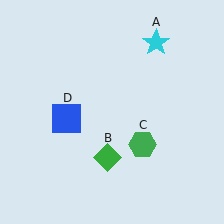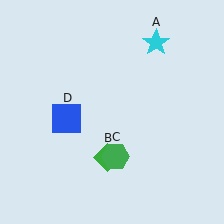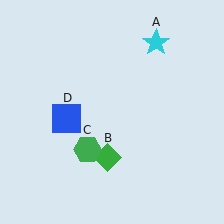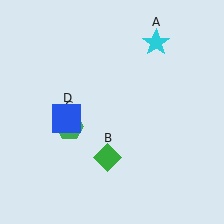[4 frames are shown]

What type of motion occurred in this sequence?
The green hexagon (object C) rotated clockwise around the center of the scene.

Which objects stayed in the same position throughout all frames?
Cyan star (object A) and green diamond (object B) and blue square (object D) remained stationary.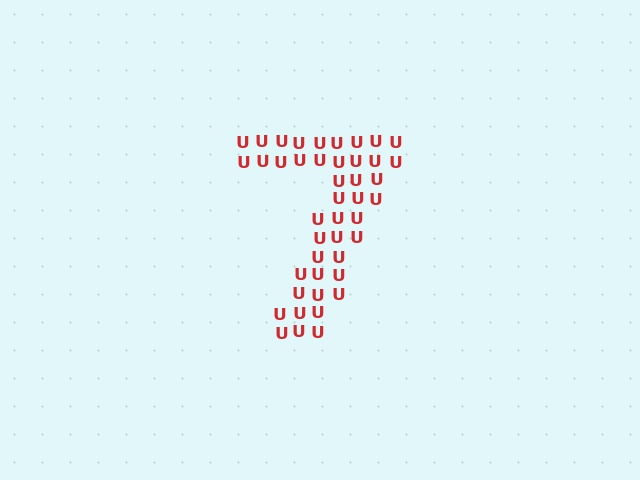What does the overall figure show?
The overall figure shows the digit 7.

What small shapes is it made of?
It is made of small letter U's.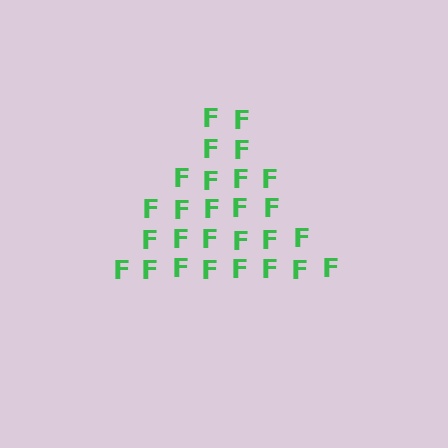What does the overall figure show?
The overall figure shows a triangle.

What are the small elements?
The small elements are letter F's.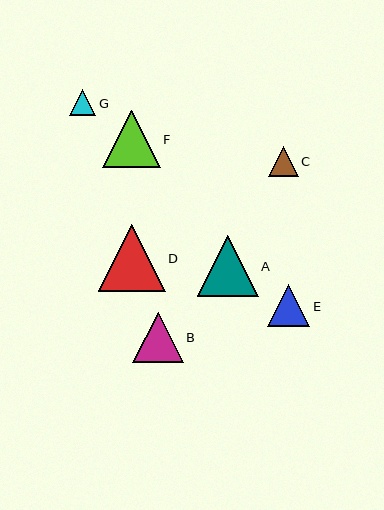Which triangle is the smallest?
Triangle G is the smallest with a size of approximately 26 pixels.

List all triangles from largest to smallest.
From largest to smallest: D, A, F, B, E, C, G.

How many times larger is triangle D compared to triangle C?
Triangle D is approximately 2.2 times the size of triangle C.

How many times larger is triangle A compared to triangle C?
Triangle A is approximately 2.0 times the size of triangle C.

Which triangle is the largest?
Triangle D is the largest with a size of approximately 66 pixels.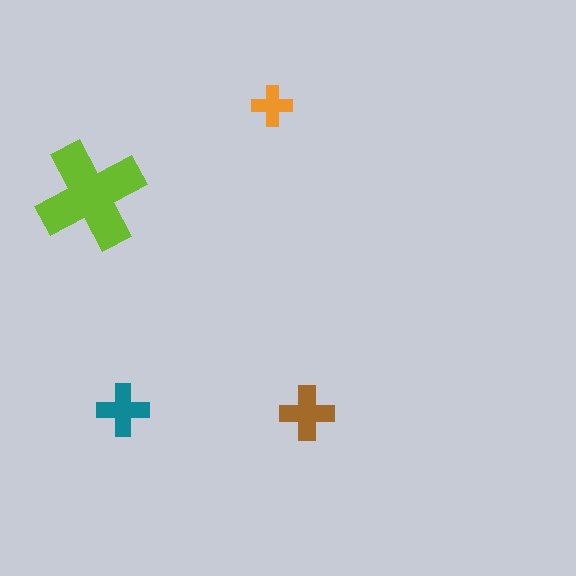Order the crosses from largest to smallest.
the lime one, the brown one, the teal one, the orange one.